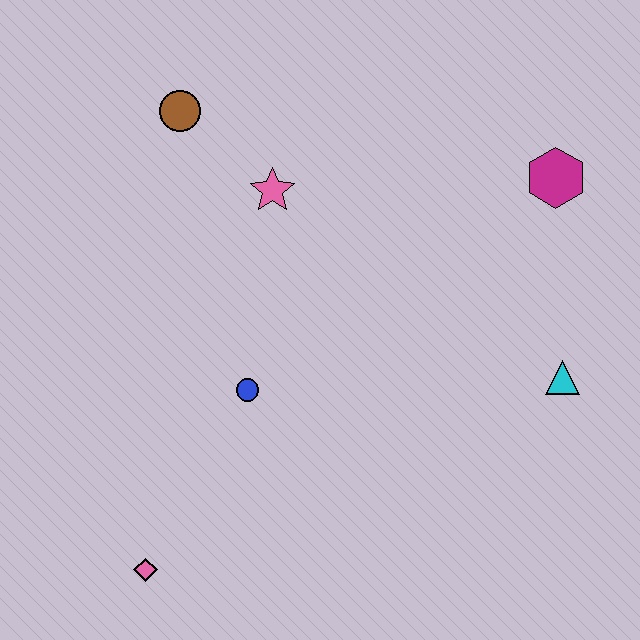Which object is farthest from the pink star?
The pink diamond is farthest from the pink star.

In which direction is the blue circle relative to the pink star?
The blue circle is below the pink star.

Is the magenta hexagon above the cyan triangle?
Yes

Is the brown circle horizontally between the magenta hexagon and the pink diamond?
Yes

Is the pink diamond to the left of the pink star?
Yes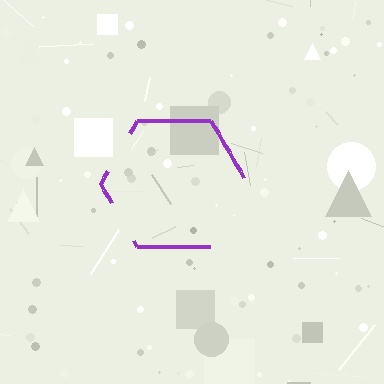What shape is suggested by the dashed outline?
The dashed outline suggests a hexagon.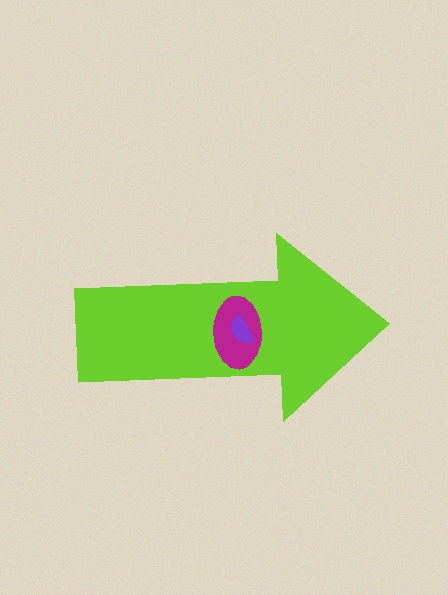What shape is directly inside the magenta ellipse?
The purple semicircle.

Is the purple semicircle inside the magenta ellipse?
Yes.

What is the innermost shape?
The purple semicircle.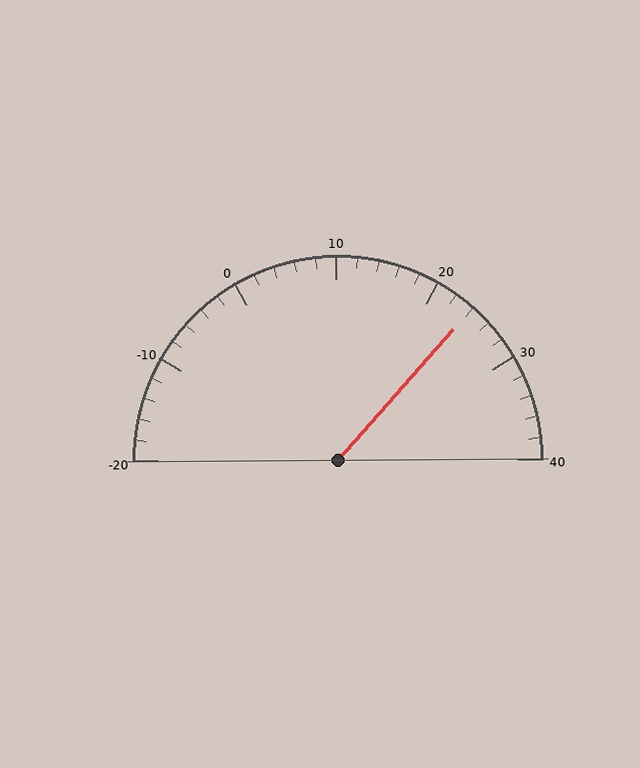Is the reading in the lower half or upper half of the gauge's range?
The reading is in the upper half of the range (-20 to 40).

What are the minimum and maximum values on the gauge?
The gauge ranges from -20 to 40.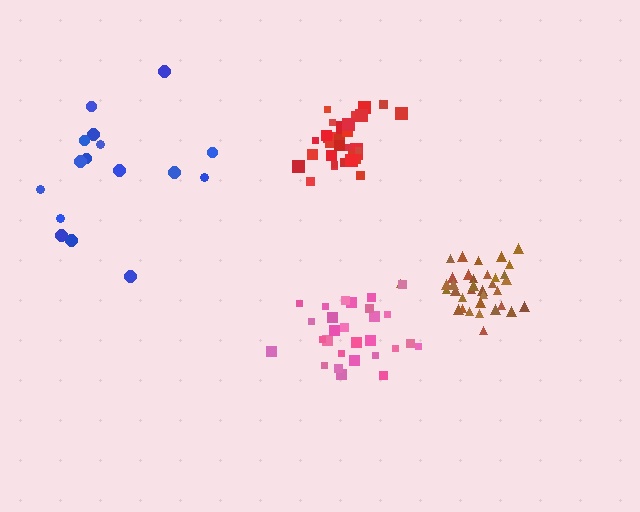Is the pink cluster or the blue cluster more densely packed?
Pink.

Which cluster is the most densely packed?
Red.